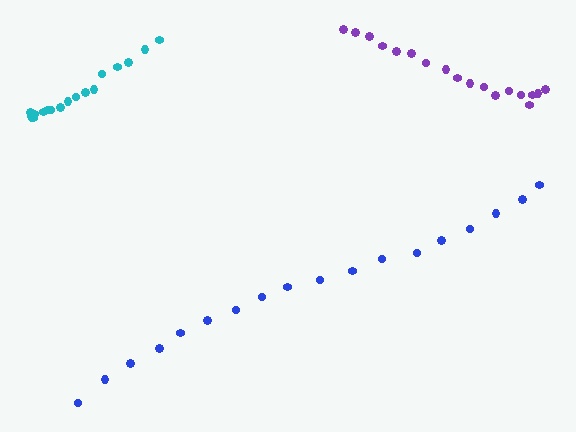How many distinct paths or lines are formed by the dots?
There are 3 distinct paths.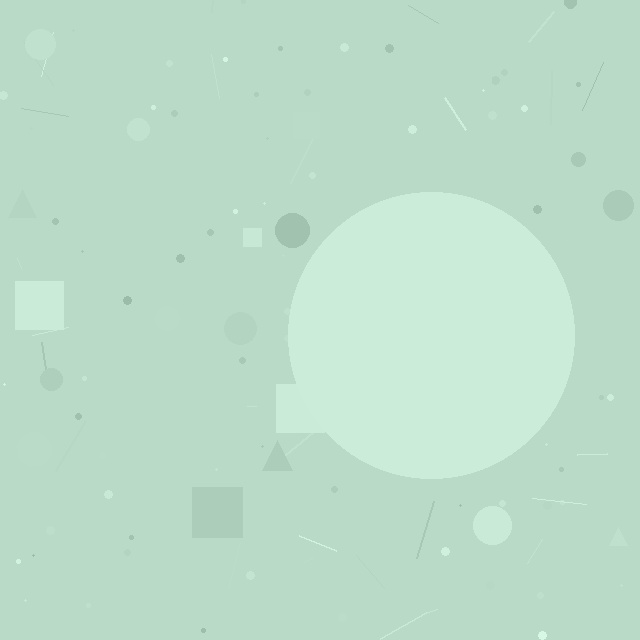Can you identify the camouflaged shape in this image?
The camouflaged shape is a circle.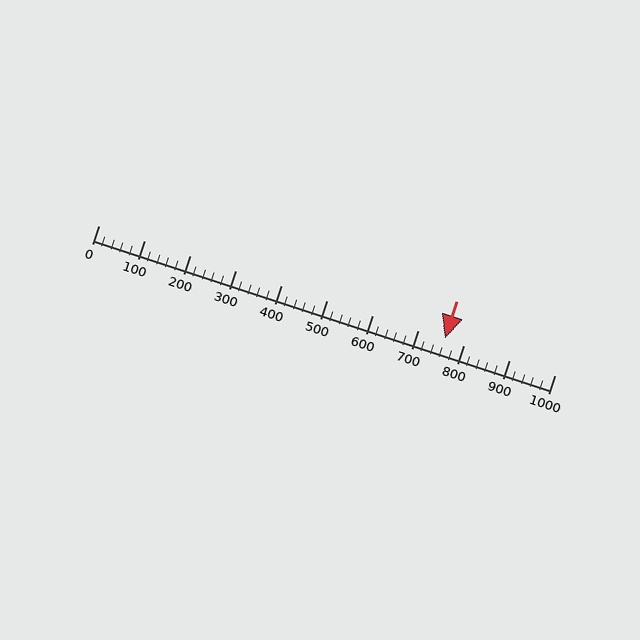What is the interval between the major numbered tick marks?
The major tick marks are spaced 100 units apart.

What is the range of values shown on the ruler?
The ruler shows values from 0 to 1000.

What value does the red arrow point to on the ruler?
The red arrow points to approximately 760.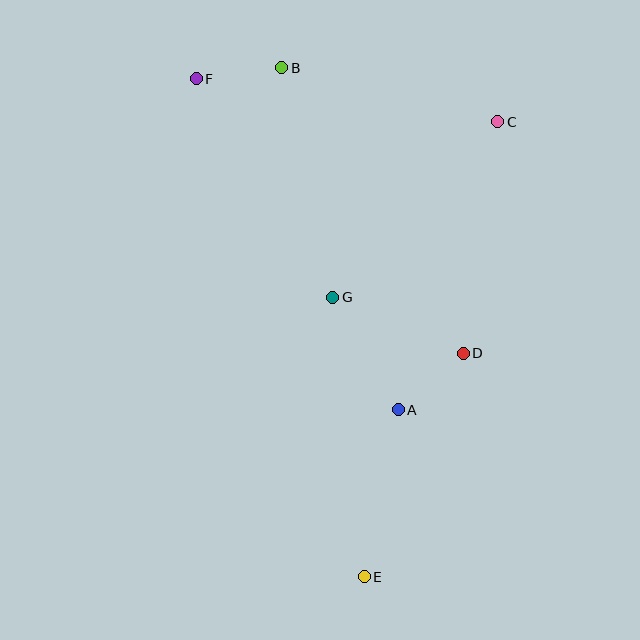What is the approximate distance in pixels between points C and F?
The distance between C and F is approximately 304 pixels.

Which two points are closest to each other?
Points B and F are closest to each other.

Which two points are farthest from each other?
Points E and F are farthest from each other.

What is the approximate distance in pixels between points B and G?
The distance between B and G is approximately 235 pixels.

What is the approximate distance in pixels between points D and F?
The distance between D and F is approximately 383 pixels.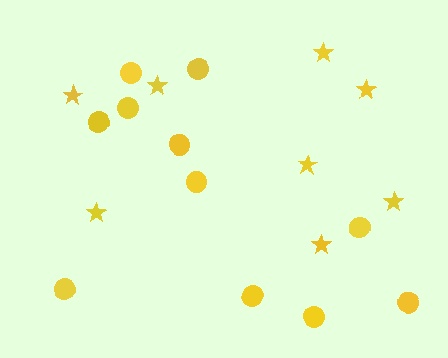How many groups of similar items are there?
There are 2 groups: one group of stars (8) and one group of circles (11).